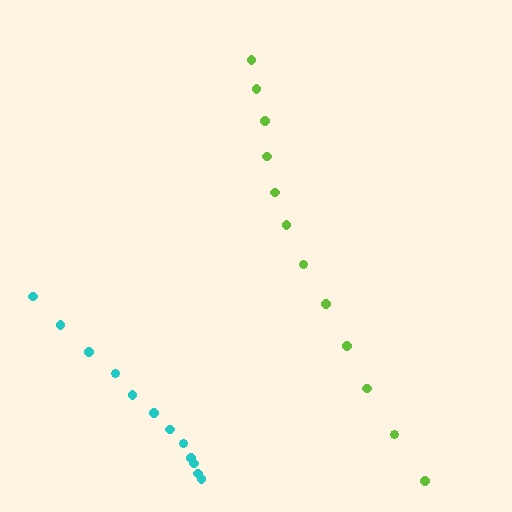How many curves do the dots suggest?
There are 2 distinct paths.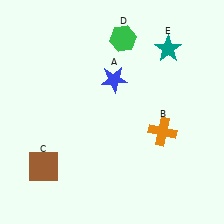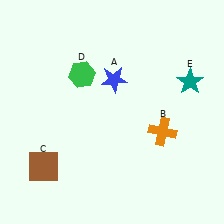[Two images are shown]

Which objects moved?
The objects that moved are: the green hexagon (D), the teal star (E).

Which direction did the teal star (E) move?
The teal star (E) moved down.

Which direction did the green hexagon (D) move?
The green hexagon (D) moved left.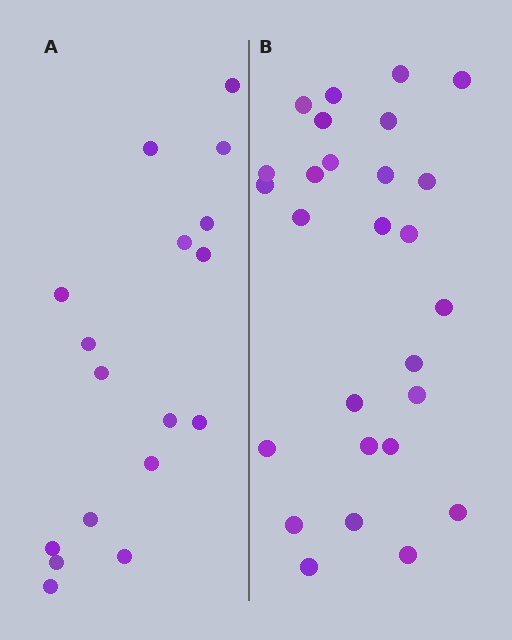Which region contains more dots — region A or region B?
Region B (the right region) has more dots.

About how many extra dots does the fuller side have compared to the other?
Region B has roughly 10 or so more dots than region A.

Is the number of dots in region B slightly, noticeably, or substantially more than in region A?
Region B has substantially more. The ratio is roughly 1.6 to 1.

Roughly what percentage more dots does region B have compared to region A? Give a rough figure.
About 60% more.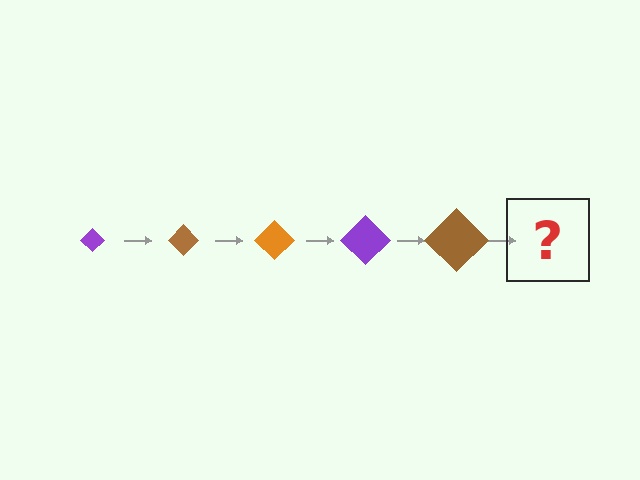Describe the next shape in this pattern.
It should be an orange diamond, larger than the previous one.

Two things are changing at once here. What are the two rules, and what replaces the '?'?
The two rules are that the diamond grows larger each step and the color cycles through purple, brown, and orange. The '?' should be an orange diamond, larger than the previous one.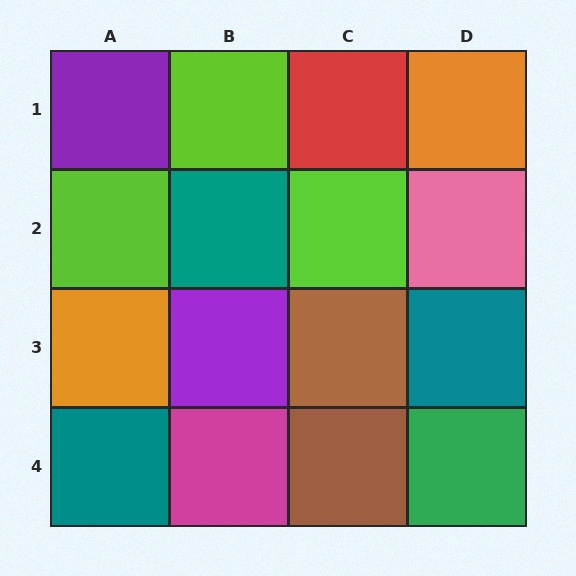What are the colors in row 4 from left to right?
Teal, magenta, brown, green.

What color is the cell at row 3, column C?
Brown.